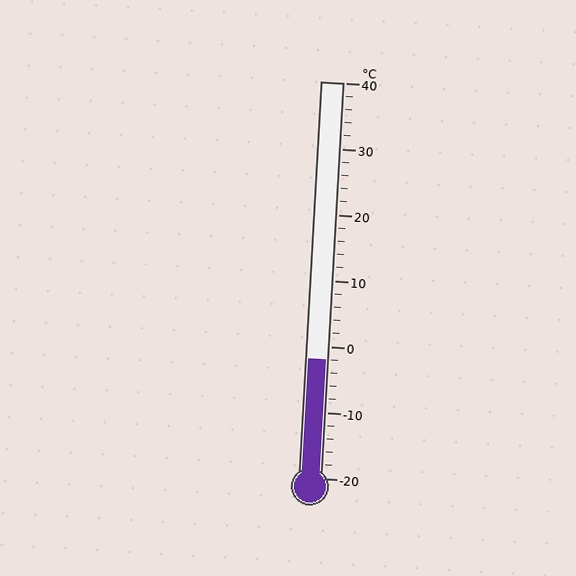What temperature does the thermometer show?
The thermometer shows approximately -2°C.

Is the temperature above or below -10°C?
The temperature is above -10°C.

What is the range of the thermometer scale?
The thermometer scale ranges from -20°C to 40°C.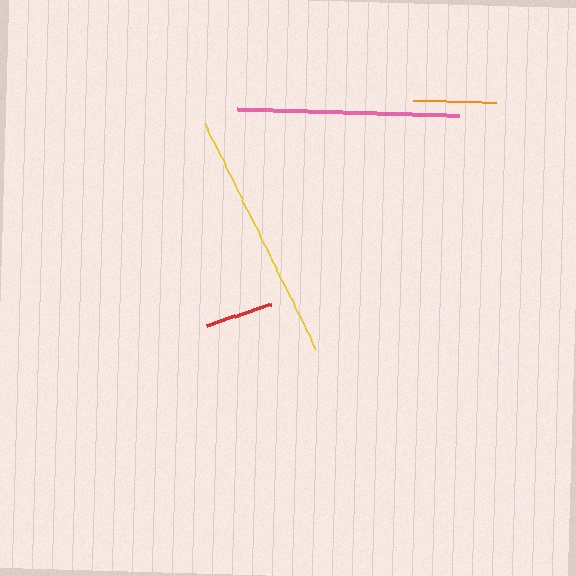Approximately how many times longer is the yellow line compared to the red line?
The yellow line is approximately 3.7 times the length of the red line.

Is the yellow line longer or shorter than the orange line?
The yellow line is longer than the orange line.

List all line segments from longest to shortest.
From longest to shortest: yellow, pink, orange, red.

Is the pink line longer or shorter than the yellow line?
The yellow line is longer than the pink line.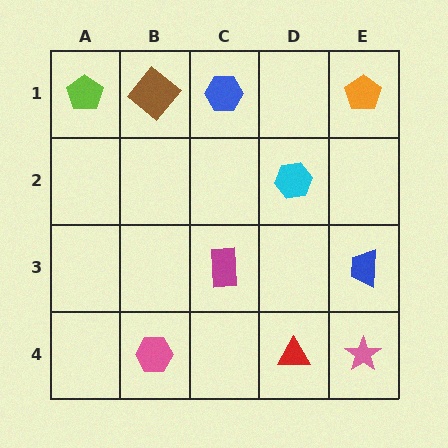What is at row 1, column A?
A lime pentagon.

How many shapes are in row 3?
2 shapes.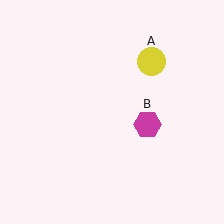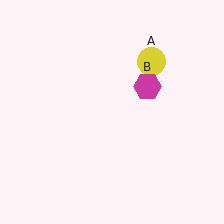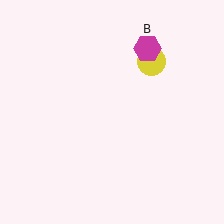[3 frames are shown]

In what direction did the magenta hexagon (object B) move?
The magenta hexagon (object B) moved up.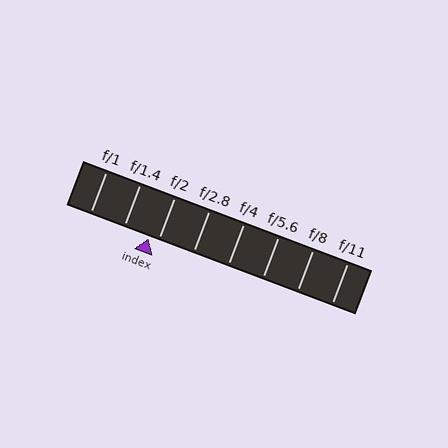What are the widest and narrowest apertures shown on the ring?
The widest aperture shown is f/1 and the narrowest is f/11.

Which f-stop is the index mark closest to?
The index mark is closest to f/2.